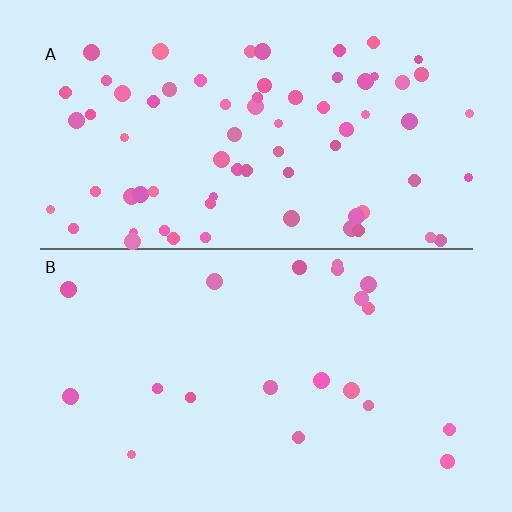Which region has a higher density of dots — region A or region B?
A (the top).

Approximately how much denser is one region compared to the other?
Approximately 3.5× — region A over region B.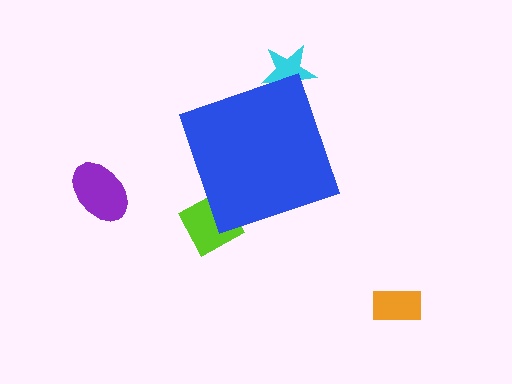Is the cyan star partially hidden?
Yes, the cyan star is partially hidden behind the blue diamond.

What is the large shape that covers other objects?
A blue diamond.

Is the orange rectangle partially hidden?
No, the orange rectangle is fully visible.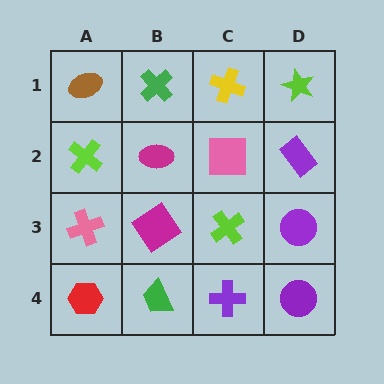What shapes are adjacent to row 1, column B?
A magenta ellipse (row 2, column B), a brown ellipse (row 1, column A), a yellow cross (row 1, column C).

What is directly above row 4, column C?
A lime cross.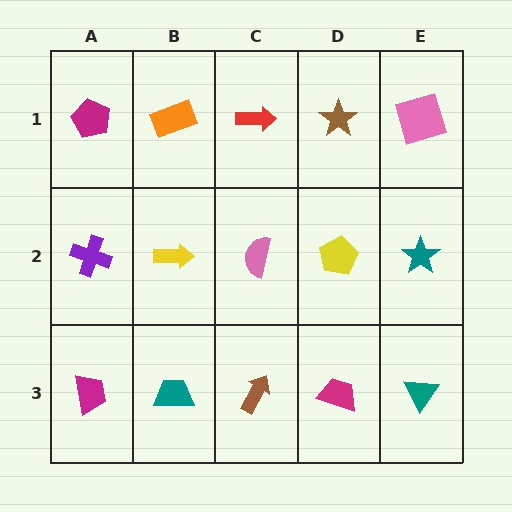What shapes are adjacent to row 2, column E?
A pink square (row 1, column E), a teal triangle (row 3, column E), a yellow pentagon (row 2, column D).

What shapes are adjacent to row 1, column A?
A purple cross (row 2, column A), an orange rectangle (row 1, column B).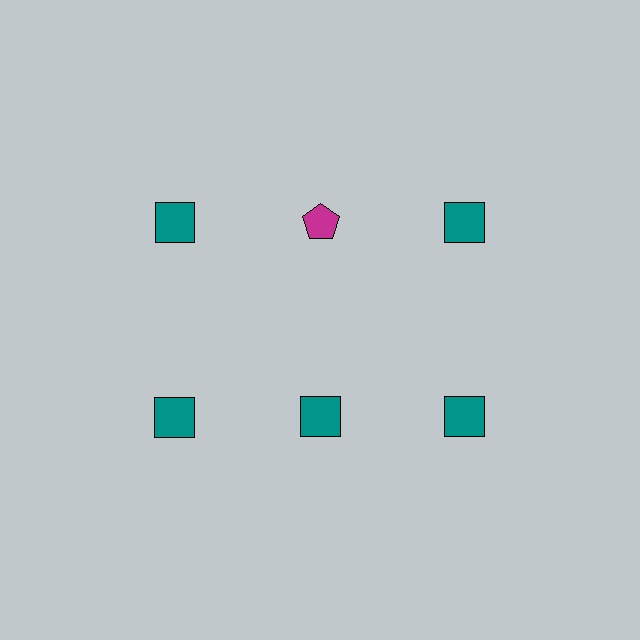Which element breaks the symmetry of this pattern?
The magenta pentagon in the top row, second from left column breaks the symmetry. All other shapes are teal squares.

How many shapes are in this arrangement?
There are 6 shapes arranged in a grid pattern.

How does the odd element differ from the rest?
It differs in both color (magenta instead of teal) and shape (pentagon instead of square).